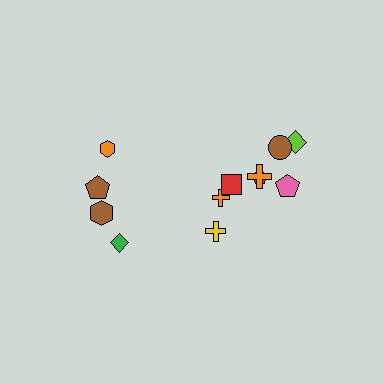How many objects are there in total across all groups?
There are 12 objects.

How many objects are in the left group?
There are 4 objects.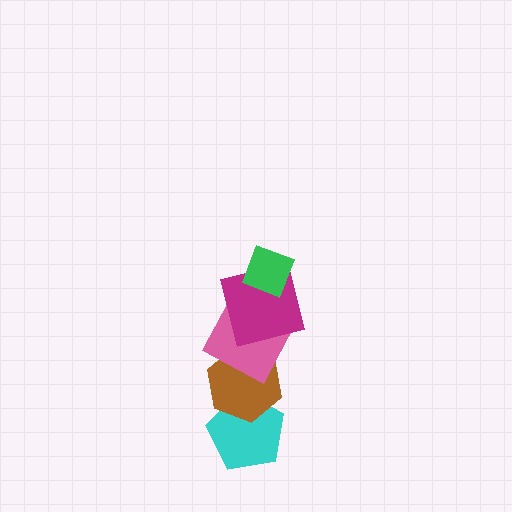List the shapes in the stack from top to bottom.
From top to bottom: the green diamond, the magenta square, the pink square, the brown hexagon, the cyan pentagon.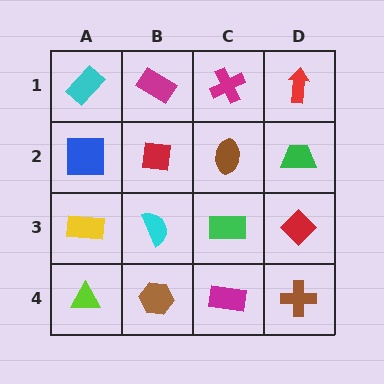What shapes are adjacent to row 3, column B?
A red square (row 2, column B), a brown hexagon (row 4, column B), a yellow rectangle (row 3, column A), a green rectangle (row 3, column C).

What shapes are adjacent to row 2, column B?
A magenta rectangle (row 1, column B), a cyan semicircle (row 3, column B), a blue square (row 2, column A), a brown ellipse (row 2, column C).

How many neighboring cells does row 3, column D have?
3.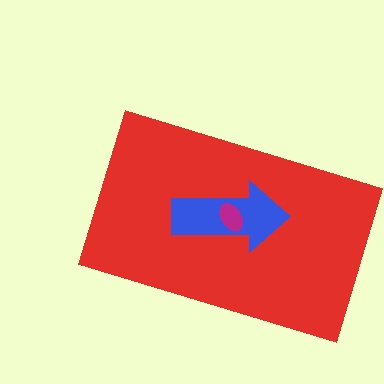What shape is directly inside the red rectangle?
The blue arrow.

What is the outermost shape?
The red rectangle.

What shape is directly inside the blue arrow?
The magenta ellipse.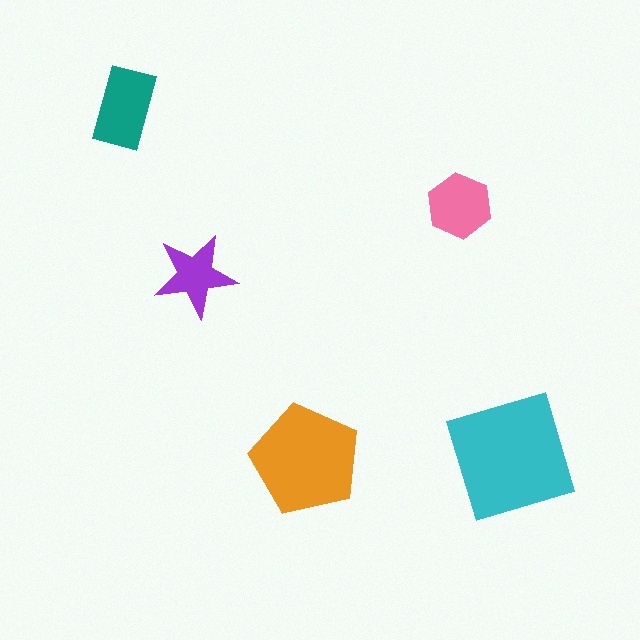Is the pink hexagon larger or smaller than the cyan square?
Smaller.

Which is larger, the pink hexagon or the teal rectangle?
The teal rectangle.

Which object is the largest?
The cyan square.